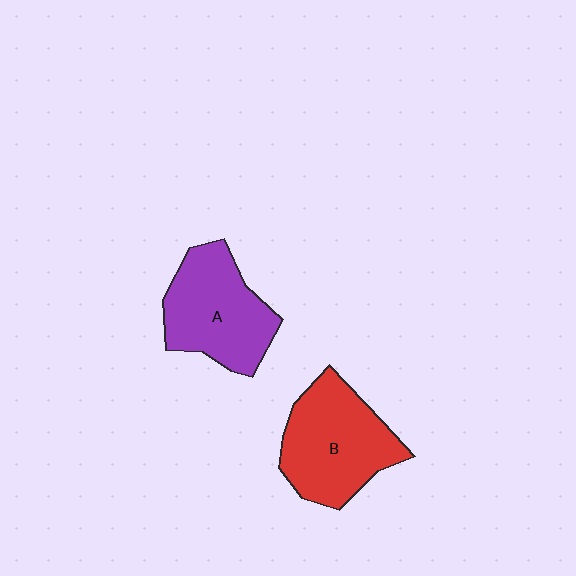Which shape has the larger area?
Shape B (red).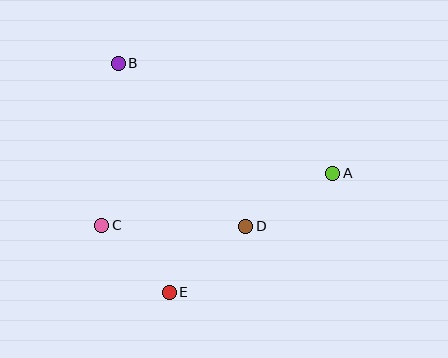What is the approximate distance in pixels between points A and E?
The distance between A and E is approximately 202 pixels.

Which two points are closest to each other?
Points C and E are closest to each other.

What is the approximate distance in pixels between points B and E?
The distance between B and E is approximately 234 pixels.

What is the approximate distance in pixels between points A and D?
The distance between A and D is approximately 102 pixels.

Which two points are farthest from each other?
Points A and B are farthest from each other.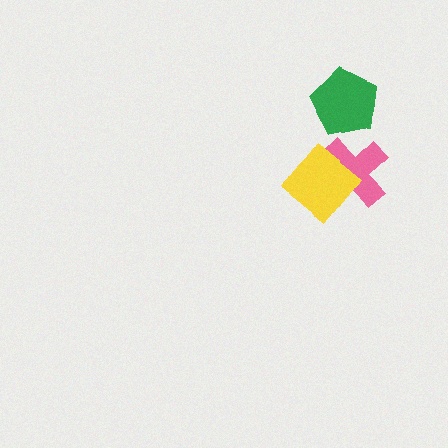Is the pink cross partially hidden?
Yes, it is partially covered by another shape.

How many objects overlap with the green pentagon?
0 objects overlap with the green pentagon.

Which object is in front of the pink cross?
The yellow diamond is in front of the pink cross.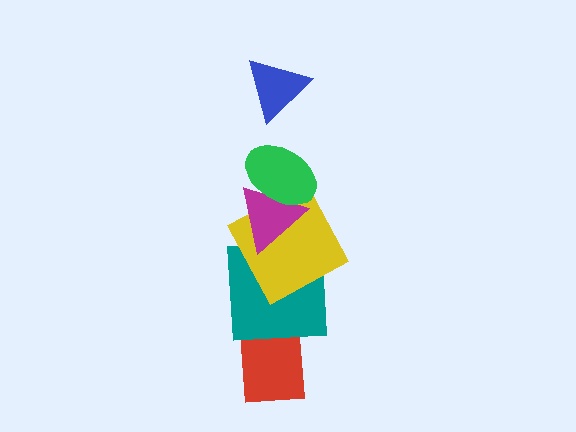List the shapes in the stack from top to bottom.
From top to bottom: the blue triangle, the green ellipse, the magenta triangle, the yellow square, the teal square, the red rectangle.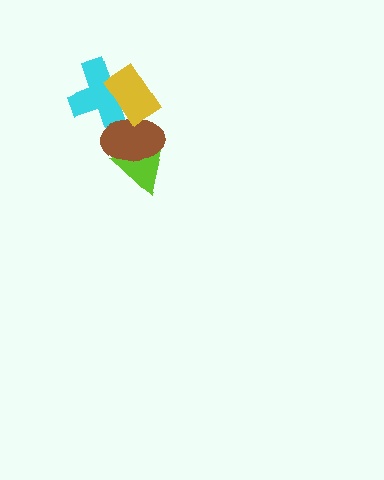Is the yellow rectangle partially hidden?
No, no other shape covers it.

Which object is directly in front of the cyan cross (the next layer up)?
The brown ellipse is directly in front of the cyan cross.